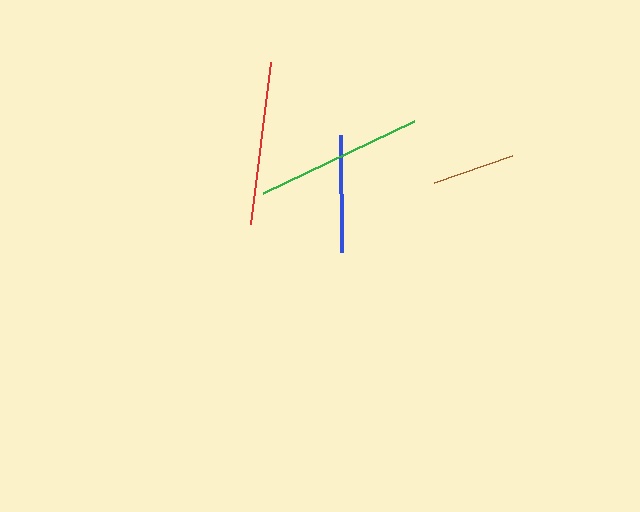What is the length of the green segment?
The green segment is approximately 167 pixels long.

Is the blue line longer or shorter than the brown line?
The blue line is longer than the brown line.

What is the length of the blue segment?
The blue segment is approximately 117 pixels long.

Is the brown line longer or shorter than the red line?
The red line is longer than the brown line.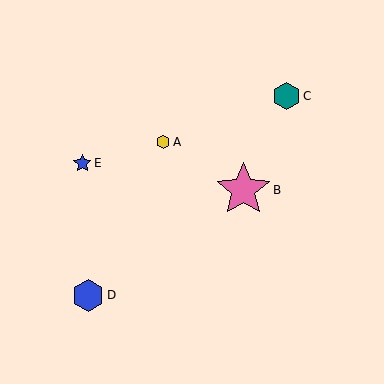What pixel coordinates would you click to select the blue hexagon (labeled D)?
Click at (88, 295) to select the blue hexagon D.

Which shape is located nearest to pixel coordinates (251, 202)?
The pink star (labeled B) at (243, 190) is nearest to that location.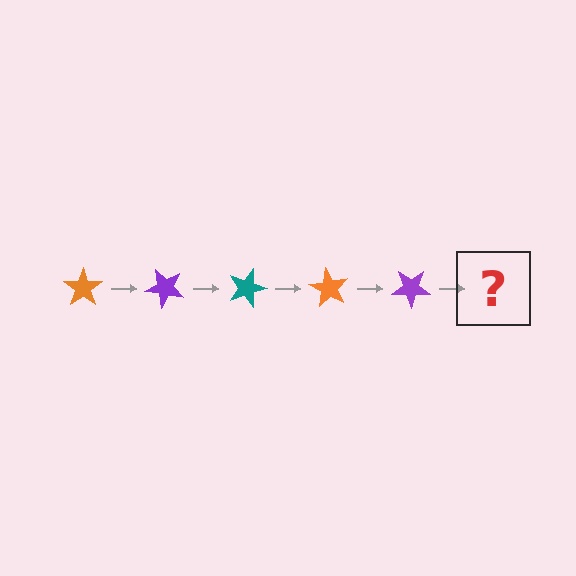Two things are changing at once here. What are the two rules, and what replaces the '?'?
The two rules are that it rotates 45 degrees each step and the color cycles through orange, purple, and teal. The '?' should be a teal star, rotated 225 degrees from the start.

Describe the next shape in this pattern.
It should be a teal star, rotated 225 degrees from the start.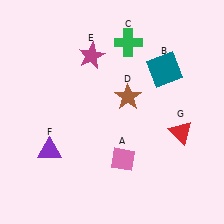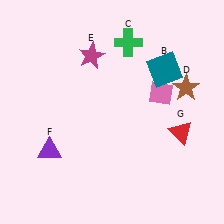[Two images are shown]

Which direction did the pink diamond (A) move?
The pink diamond (A) moved up.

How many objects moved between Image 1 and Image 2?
2 objects moved between the two images.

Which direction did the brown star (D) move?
The brown star (D) moved right.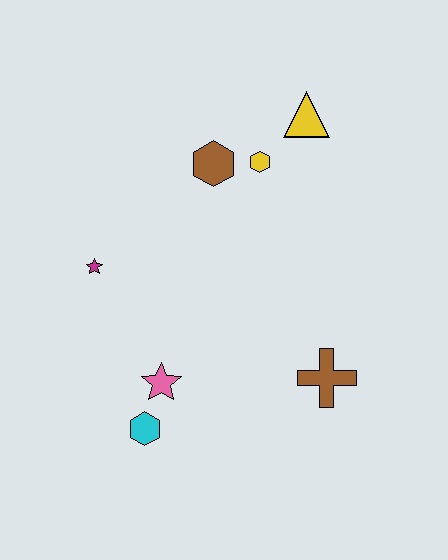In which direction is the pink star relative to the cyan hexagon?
The pink star is above the cyan hexagon.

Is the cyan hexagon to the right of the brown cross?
No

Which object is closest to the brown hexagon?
The yellow hexagon is closest to the brown hexagon.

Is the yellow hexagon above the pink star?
Yes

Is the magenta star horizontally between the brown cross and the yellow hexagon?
No